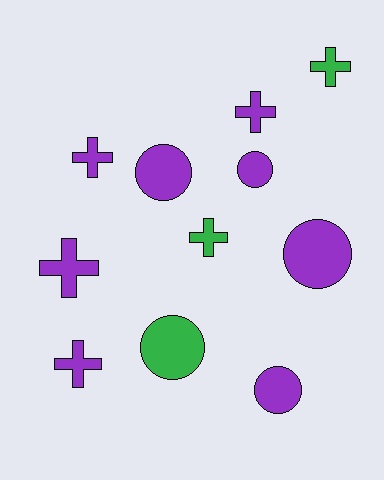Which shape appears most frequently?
Cross, with 6 objects.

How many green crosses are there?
There are 2 green crosses.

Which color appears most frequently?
Purple, with 8 objects.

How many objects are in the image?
There are 11 objects.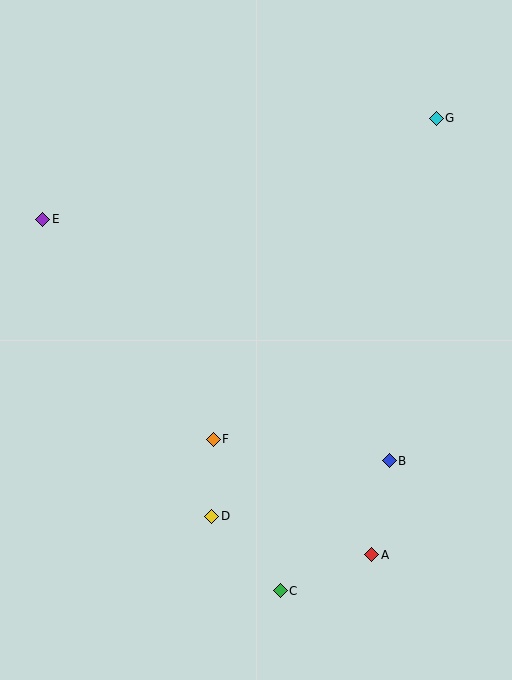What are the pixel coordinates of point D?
Point D is at (212, 516).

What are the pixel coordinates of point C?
Point C is at (280, 591).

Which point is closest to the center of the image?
Point F at (213, 439) is closest to the center.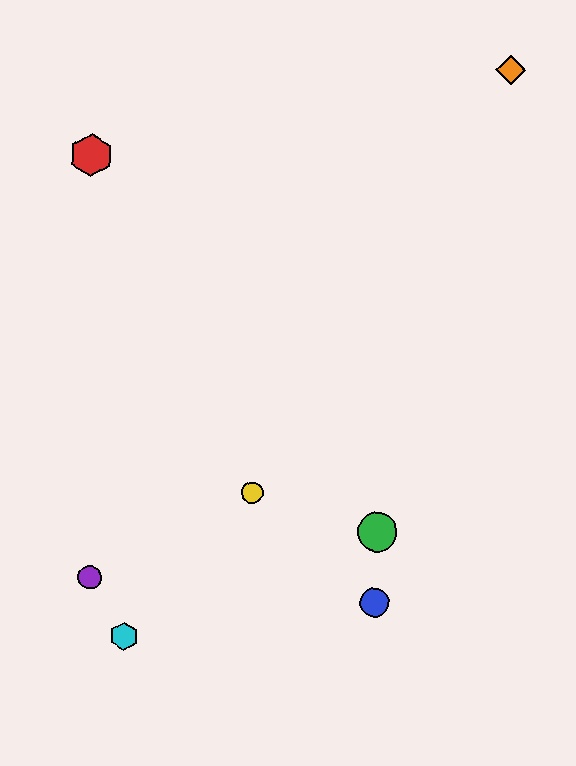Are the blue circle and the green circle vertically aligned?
Yes, both are at x≈374.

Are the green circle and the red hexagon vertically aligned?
No, the green circle is at x≈377 and the red hexagon is at x≈91.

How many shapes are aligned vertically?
2 shapes (the blue circle, the green circle) are aligned vertically.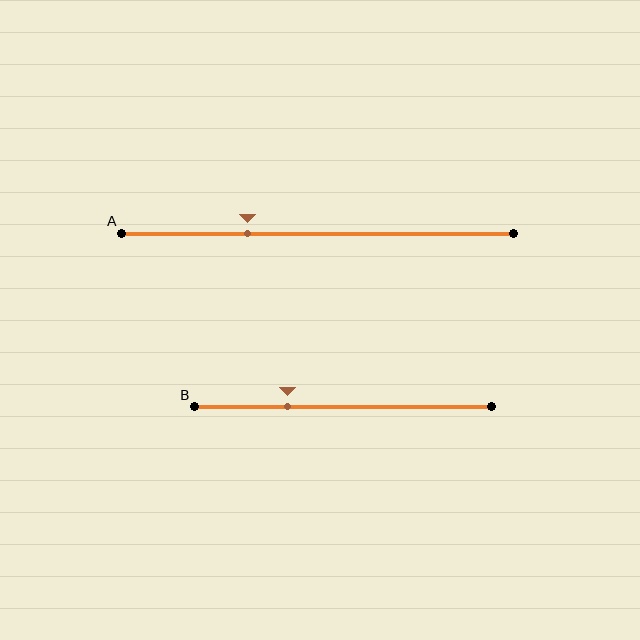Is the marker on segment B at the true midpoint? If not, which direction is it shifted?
No, the marker on segment B is shifted to the left by about 19% of the segment length.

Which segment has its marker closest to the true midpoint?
Segment A has its marker closest to the true midpoint.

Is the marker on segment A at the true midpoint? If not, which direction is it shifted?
No, the marker on segment A is shifted to the left by about 18% of the segment length.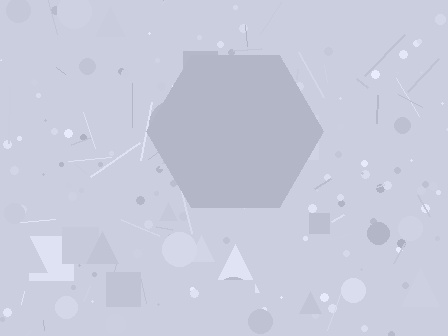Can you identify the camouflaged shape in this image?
The camouflaged shape is a hexagon.